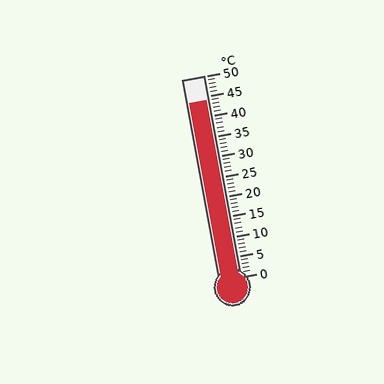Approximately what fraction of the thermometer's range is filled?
The thermometer is filled to approximately 90% of its range.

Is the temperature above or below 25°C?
The temperature is above 25°C.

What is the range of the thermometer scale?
The thermometer scale ranges from 0°C to 50°C.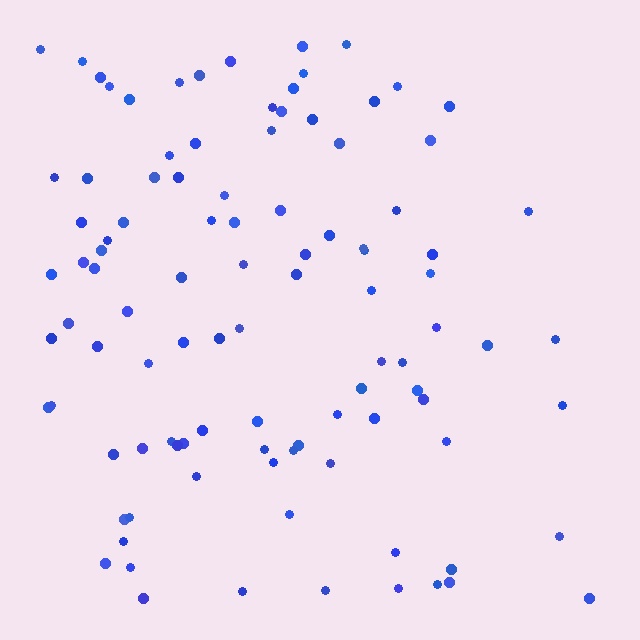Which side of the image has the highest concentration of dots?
The left.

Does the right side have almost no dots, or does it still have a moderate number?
Still a moderate number, just noticeably fewer than the left.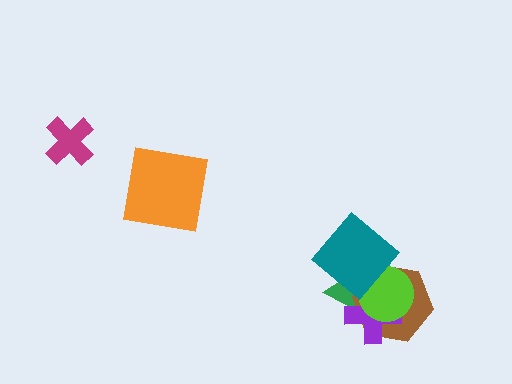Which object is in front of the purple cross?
The lime circle is in front of the purple cross.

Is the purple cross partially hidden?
Yes, it is partially covered by another shape.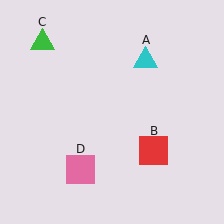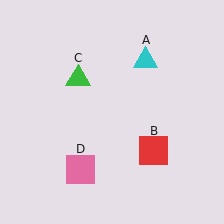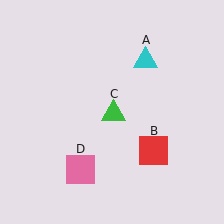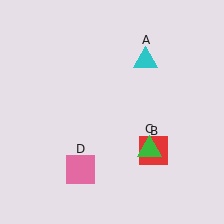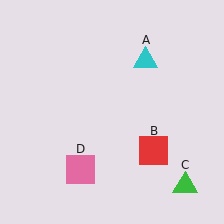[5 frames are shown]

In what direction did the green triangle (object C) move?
The green triangle (object C) moved down and to the right.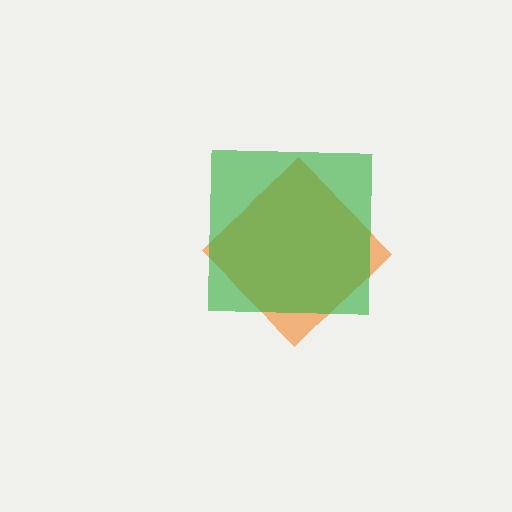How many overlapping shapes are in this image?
There are 2 overlapping shapes in the image.